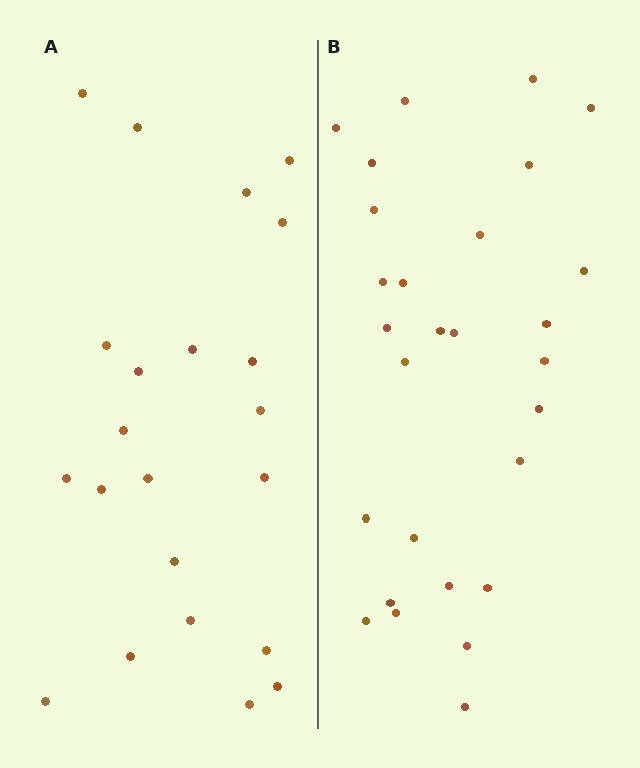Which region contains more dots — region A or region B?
Region B (the right region) has more dots.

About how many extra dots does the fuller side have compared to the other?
Region B has about 6 more dots than region A.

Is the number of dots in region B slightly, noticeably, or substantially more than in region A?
Region B has noticeably more, but not dramatically so. The ratio is roughly 1.3 to 1.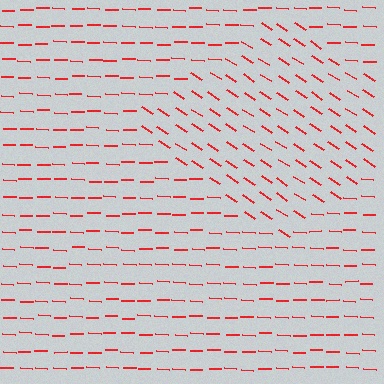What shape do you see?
I see a diamond.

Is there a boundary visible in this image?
Yes, there is a texture boundary formed by a change in line orientation.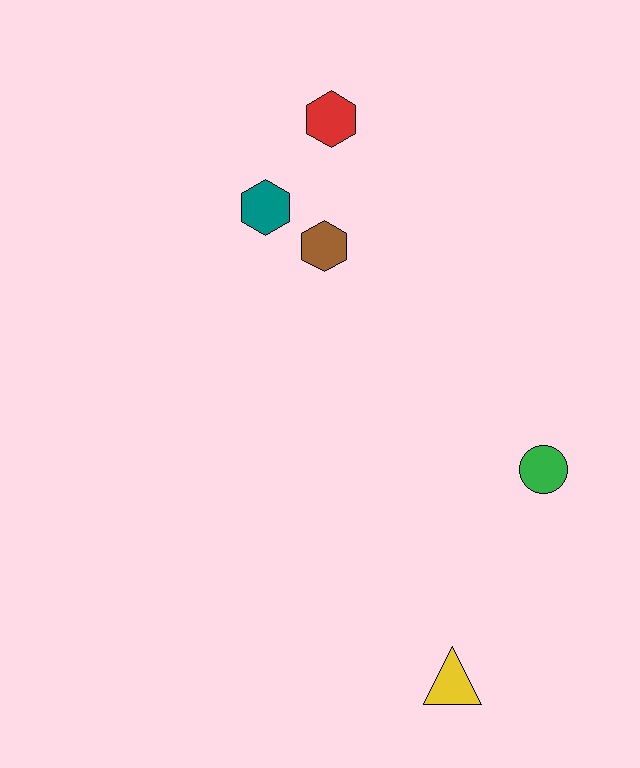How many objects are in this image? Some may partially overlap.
There are 5 objects.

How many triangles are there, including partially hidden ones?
There is 1 triangle.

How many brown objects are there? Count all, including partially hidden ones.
There is 1 brown object.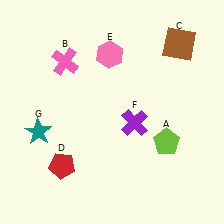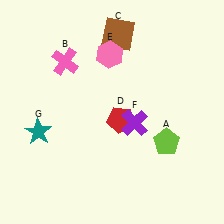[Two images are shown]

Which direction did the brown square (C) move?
The brown square (C) moved left.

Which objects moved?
The objects that moved are: the brown square (C), the red pentagon (D).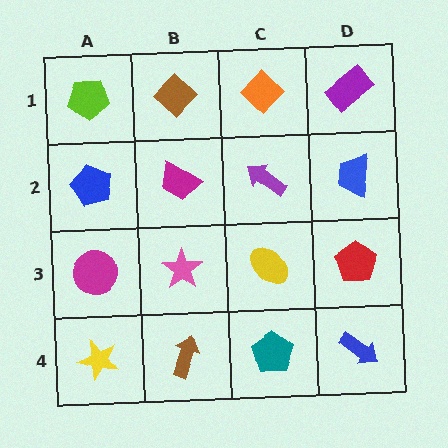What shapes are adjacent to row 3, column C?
A purple arrow (row 2, column C), a teal pentagon (row 4, column C), a pink star (row 3, column B), a red pentagon (row 3, column D).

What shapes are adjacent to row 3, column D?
A blue trapezoid (row 2, column D), a blue arrow (row 4, column D), a yellow ellipse (row 3, column C).